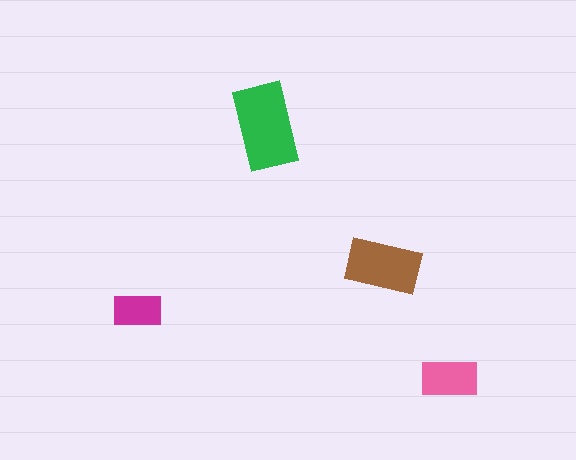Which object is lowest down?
The pink rectangle is bottommost.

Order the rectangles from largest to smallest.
the green one, the brown one, the pink one, the magenta one.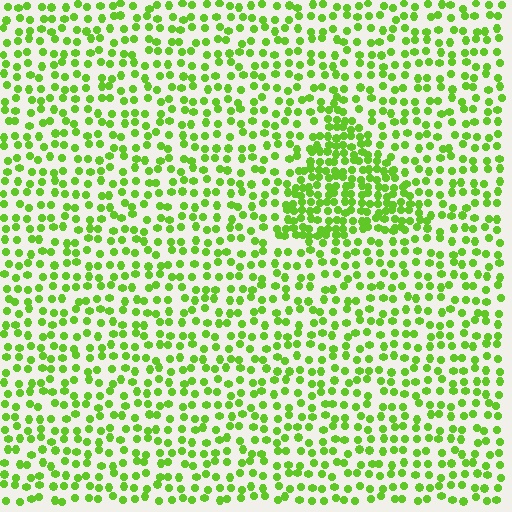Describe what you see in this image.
The image contains small lime elements arranged at two different densities. A triangle-shaped region is visible where the elements are more densely packed than the surrounding area.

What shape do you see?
I see a triangle.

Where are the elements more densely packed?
The elements are more densely packed inside the triangle boundary.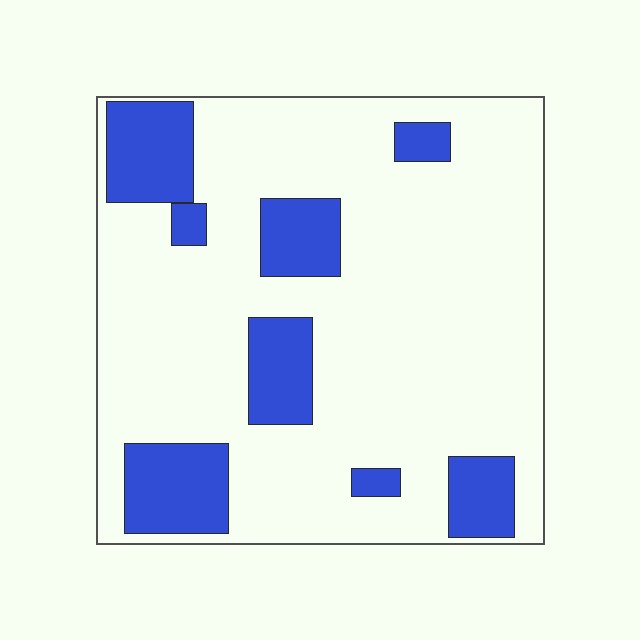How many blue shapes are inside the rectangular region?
8.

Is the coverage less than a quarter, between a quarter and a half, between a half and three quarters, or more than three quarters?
Less than a quarter.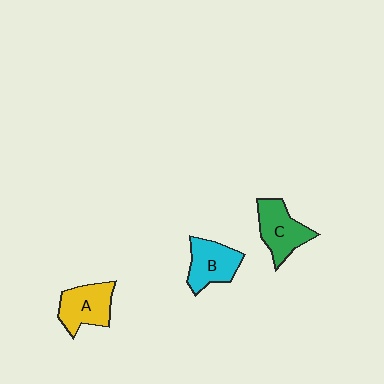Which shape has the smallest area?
Shape B (cyan).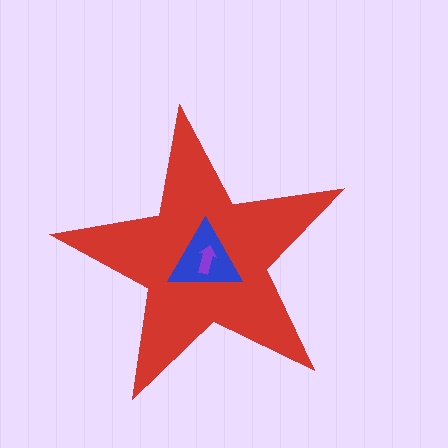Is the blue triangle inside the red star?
Yes.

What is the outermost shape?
The red star.